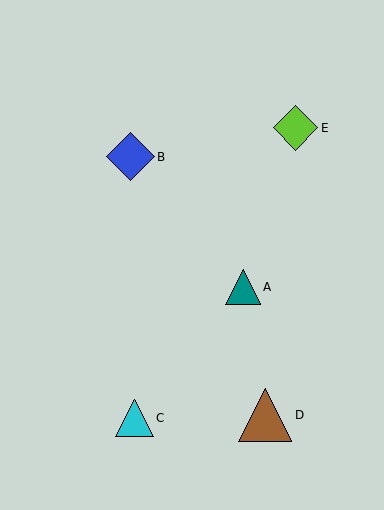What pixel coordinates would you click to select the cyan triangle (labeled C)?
Click at (134, 418) to select the cyan triangle C.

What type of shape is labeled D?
Shape D is a brown triangle.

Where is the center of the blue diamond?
The center of the blue diamond is at (131, 157).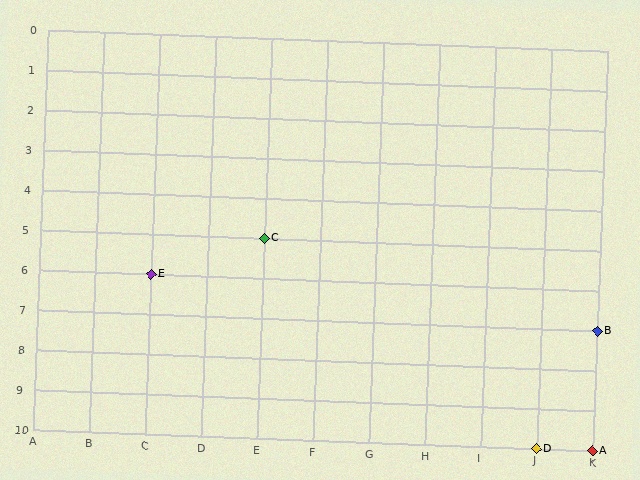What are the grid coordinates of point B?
Point B is at grid coordinates (K, 7).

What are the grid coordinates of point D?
Point D is at grid coordinates (J, 10).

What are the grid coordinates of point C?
Point C is at grid coordinates (E, 5).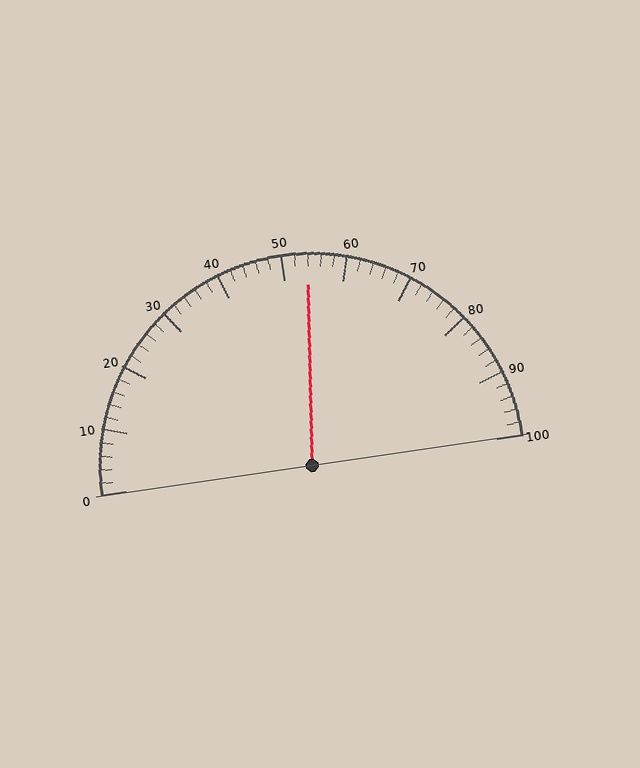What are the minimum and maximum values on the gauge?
The gauge ranges from 0 to 100.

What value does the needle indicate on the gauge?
The needle indicates approximately 54.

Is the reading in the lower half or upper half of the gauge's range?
The reading is in the upper half of the range (0 to 100).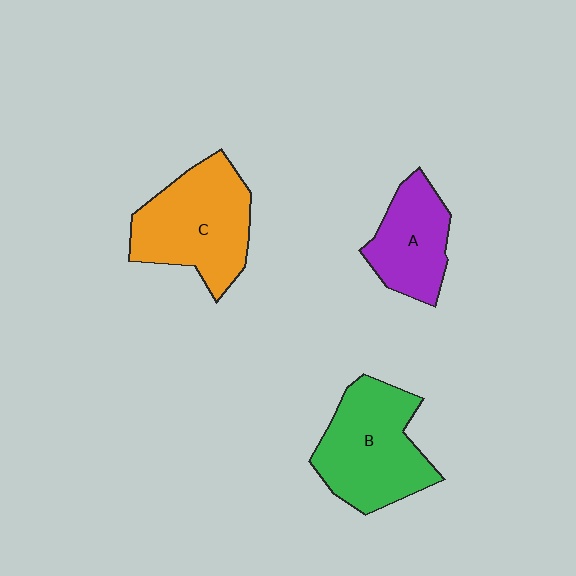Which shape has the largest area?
Shape C (orange).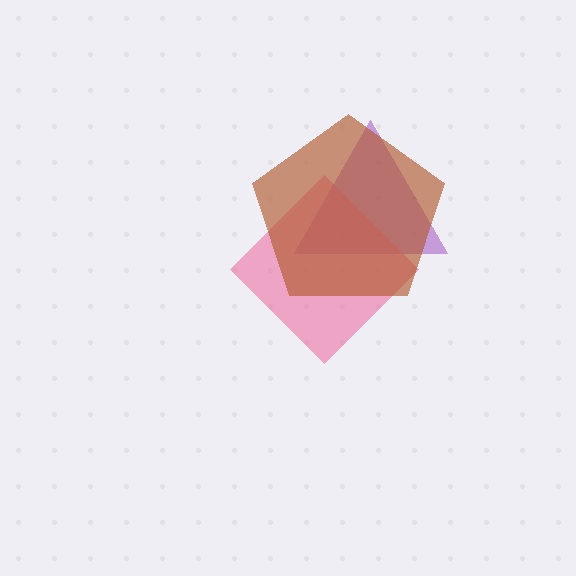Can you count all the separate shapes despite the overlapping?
Yes, there are 3 separate shapes.